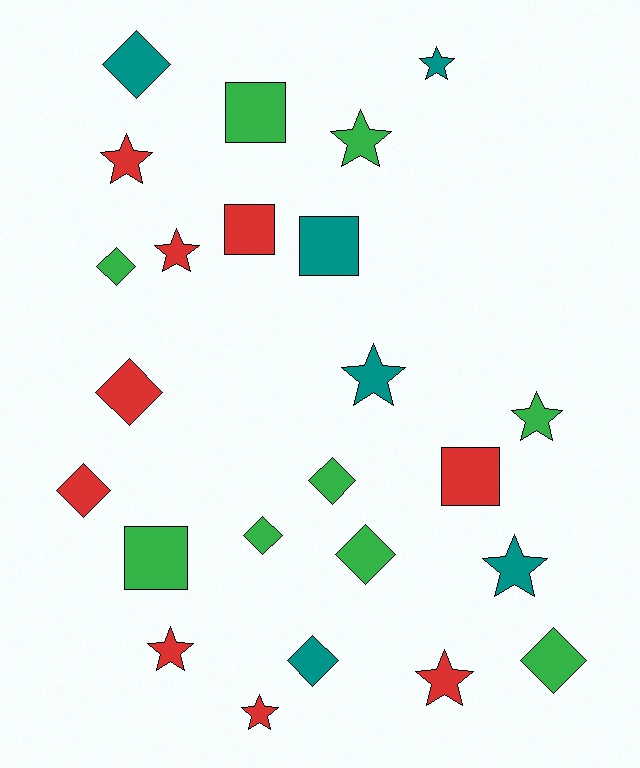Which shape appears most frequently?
Star, with 10 objects.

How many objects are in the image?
There are 24 objects.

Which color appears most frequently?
Red, with 9 objects.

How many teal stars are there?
There are 3 teal stars.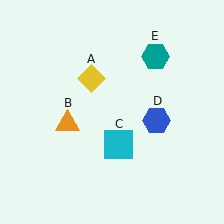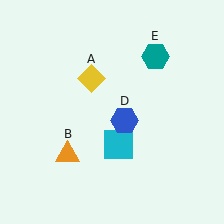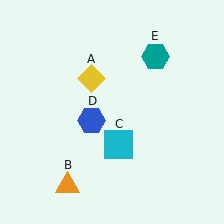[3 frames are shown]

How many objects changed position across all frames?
2 objects changed position: orange triangle (object B), blue hexagon (object D).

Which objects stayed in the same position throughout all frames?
Yellow diamond (object A) and cyan square (object C) and teal hexagon (object E) remained stationary.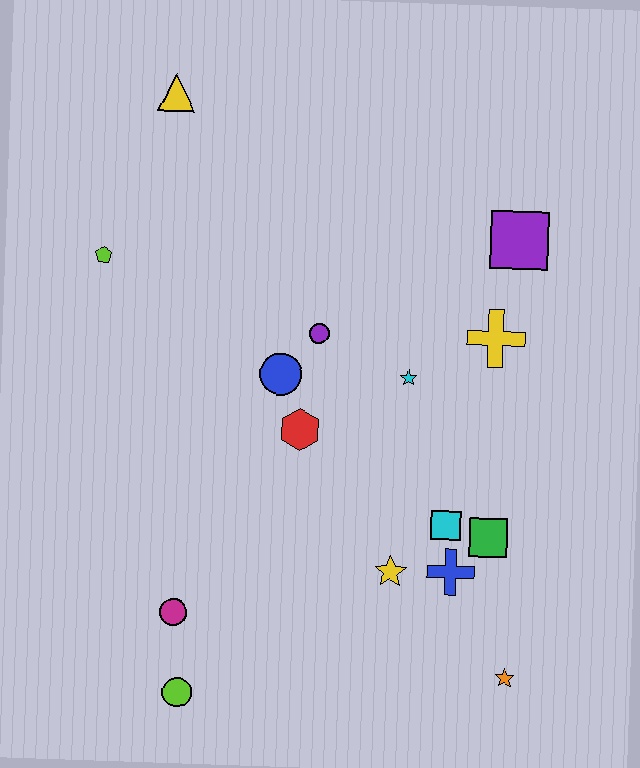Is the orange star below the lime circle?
No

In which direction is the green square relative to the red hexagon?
The green square is to the right of the red hexagon.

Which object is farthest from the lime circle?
The yellow triangle is farthest from the lime circle.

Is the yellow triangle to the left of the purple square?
Yes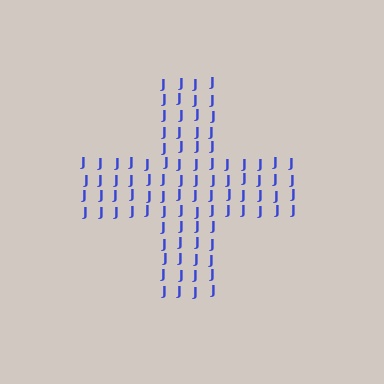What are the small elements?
The small elements are letter J's.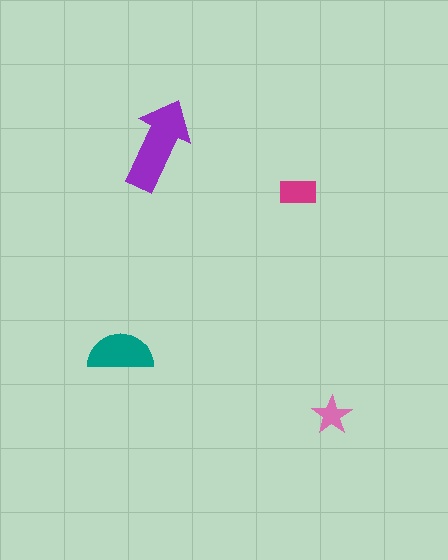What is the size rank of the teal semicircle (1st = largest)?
2nd.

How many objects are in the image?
There are 4 objects in the image.